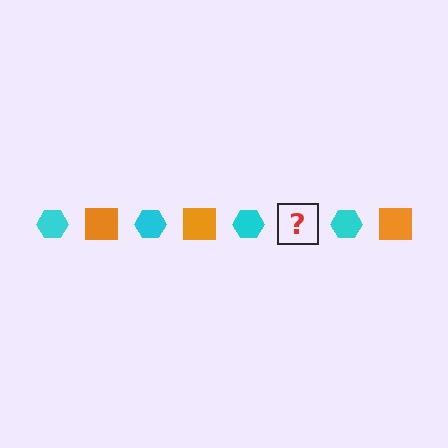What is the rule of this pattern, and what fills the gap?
The rule is that the pattern alternates between cyan hexagon and orange square. The gap should be filled with an orange square.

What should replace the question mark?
The question mark should be replaced with an orange square.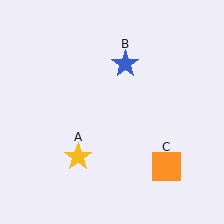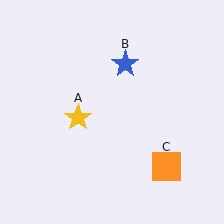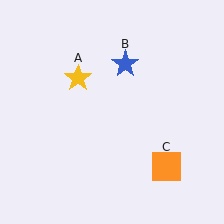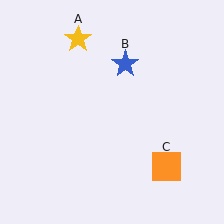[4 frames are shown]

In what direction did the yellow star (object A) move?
The yellow star (object A) moved up.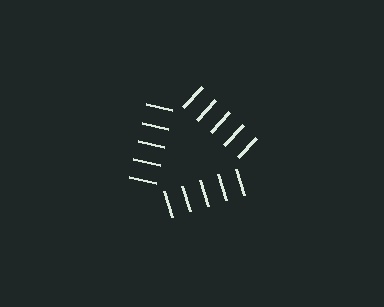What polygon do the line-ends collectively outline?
An illusory triangle — the line segments terminate on its edges but no continuous stroke is drawn.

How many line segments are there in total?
15 — 5 along each of the 3 edges.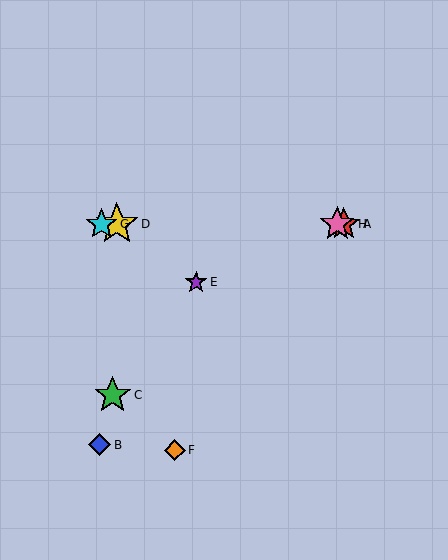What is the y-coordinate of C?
Object C is at y≈395.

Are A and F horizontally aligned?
No, A is at y≈224 and F is at y≈450.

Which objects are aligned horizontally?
Objects A, D, G, H are aligned horizontally.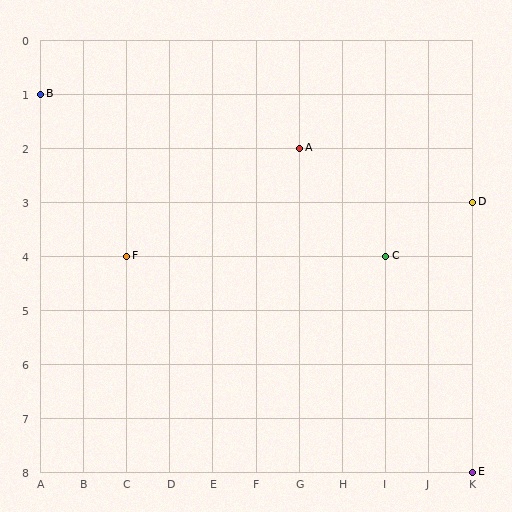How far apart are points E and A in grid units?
Points E and A are 4 columns and 6 rows apart (about 7.2 grid units diagonally).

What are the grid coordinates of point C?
Point C is at grid coordinates (I, 4).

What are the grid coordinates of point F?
Point F is at grid coordinates (C, 4).